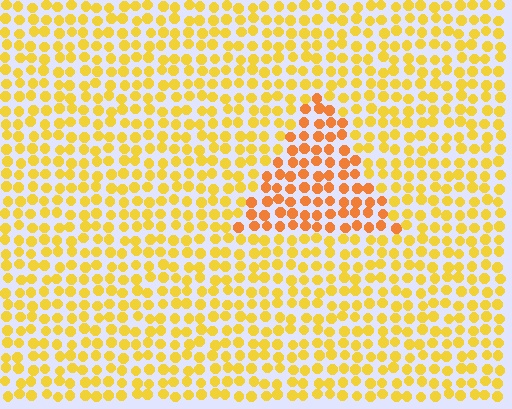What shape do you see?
I see a triangle.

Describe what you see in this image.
The image is filled with small yellow elements in a uniform arrangement. A triangle-shaped region is visible where the elements are tinted to a slightly different hue, forming a subtle color boundary.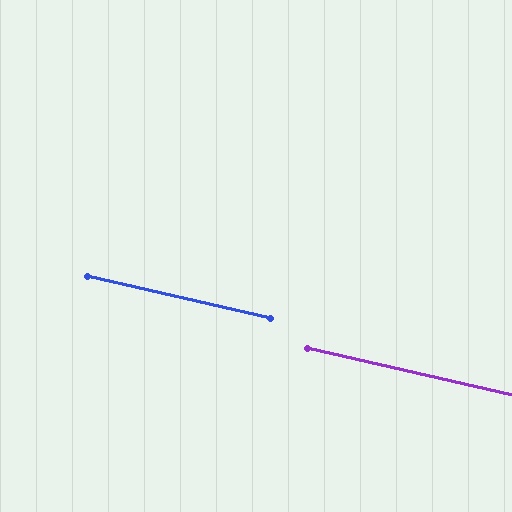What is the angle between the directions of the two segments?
Approximately 0 degrees.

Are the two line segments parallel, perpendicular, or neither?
Parallel — their directions differ by only 0.2°.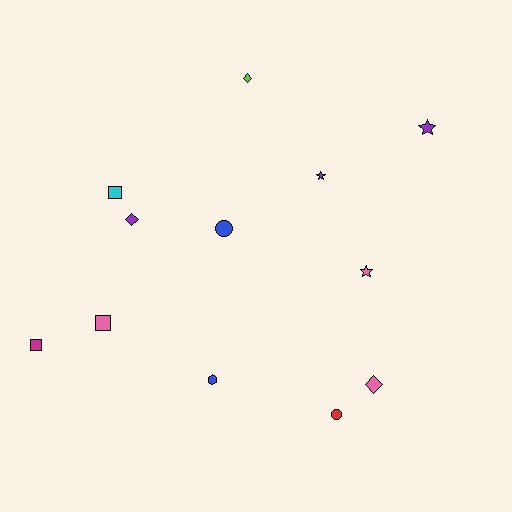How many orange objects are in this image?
There are no orange objects.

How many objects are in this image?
There are 12 objects.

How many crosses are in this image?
There are no crosses.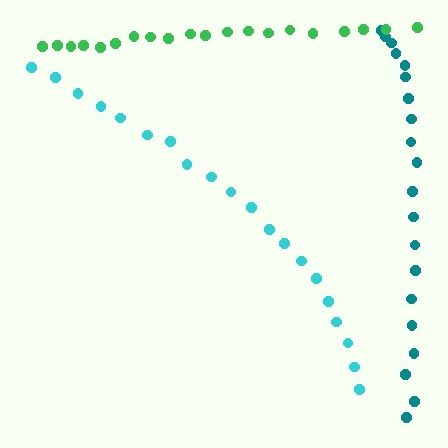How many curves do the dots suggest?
There are 3 distinct paths.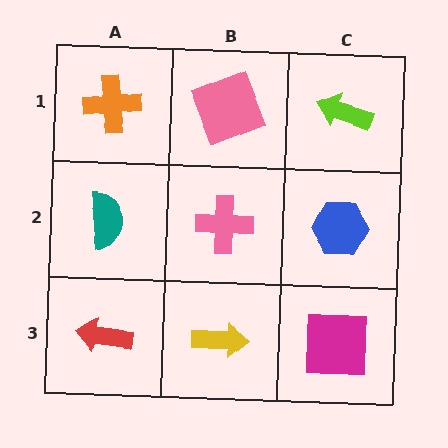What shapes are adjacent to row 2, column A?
An orange cross (row 1, column A), a red arrow (row 3, column A), a pink cross (row 2, column B).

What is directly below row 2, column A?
A red arrow.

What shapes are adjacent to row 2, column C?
A lime arrow (row 1, column C), a magenta square (row 3, column C), a pink cross (row 2, column B).